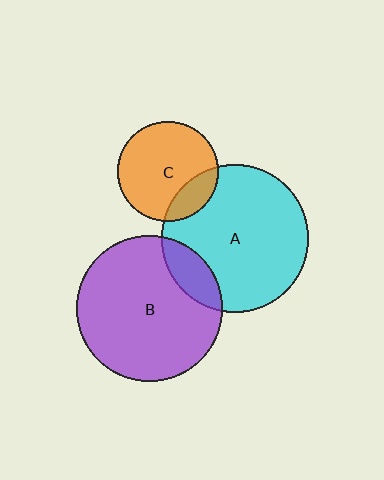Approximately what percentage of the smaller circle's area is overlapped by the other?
Approximately 15%.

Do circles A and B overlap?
Yes.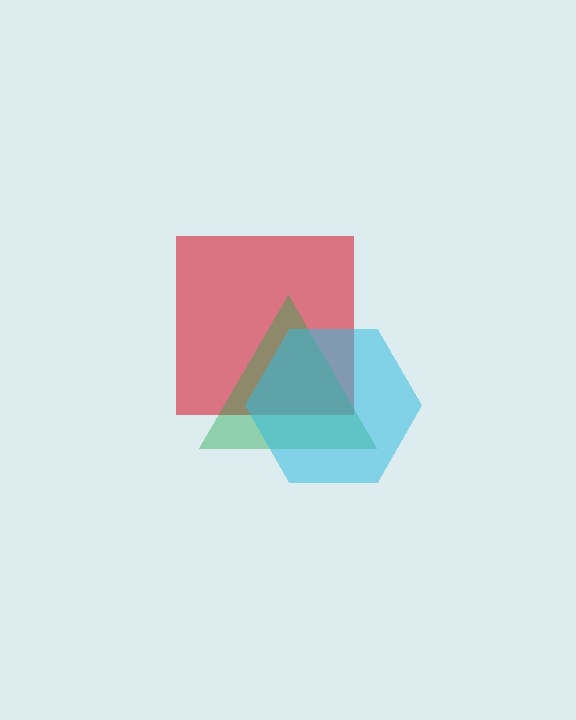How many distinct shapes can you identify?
There are 3 distinct shapes: a red square, a green triangle, a cyan hexagon.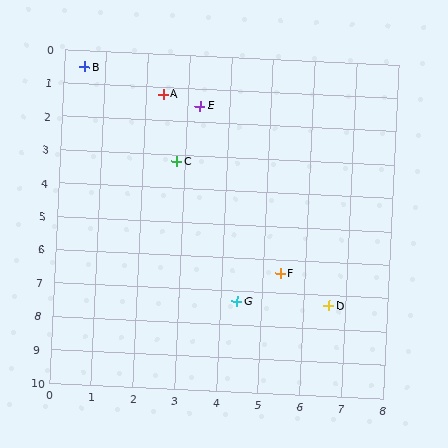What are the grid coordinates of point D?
Point D is at approximately (6.6, 7.3).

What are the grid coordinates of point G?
Point G is at approximately (4.4, 7.3).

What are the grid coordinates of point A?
Point A is at approximately (2.4, 1.2).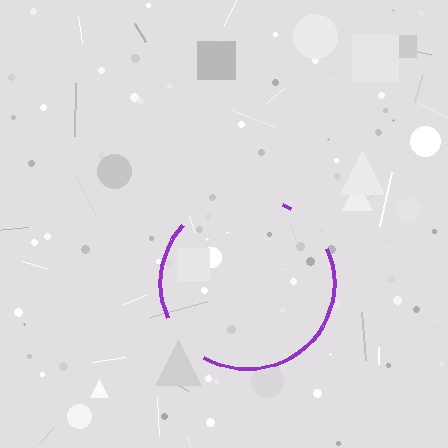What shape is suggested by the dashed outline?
The dashed outline suggests a circle.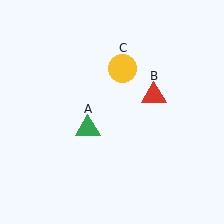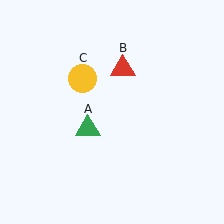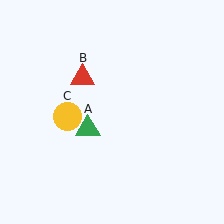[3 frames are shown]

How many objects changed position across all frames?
2 objects changed position: red triangle (object B), yellow circle (object C).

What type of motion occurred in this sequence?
The red triangle (object B), yellow circle (object C) rotated counterclockwise around the center of the scene.